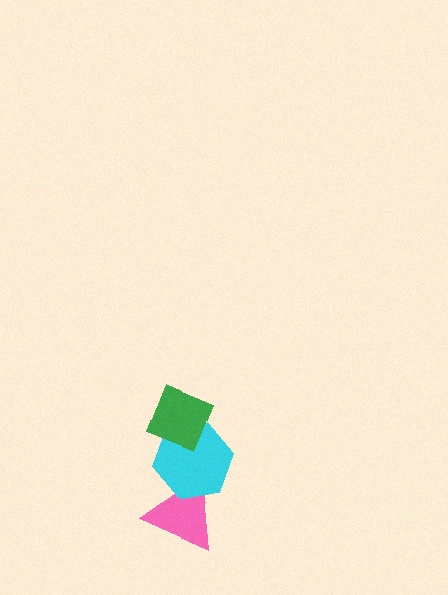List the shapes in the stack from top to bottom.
From top to bottom: the green diamond, the cyan hexagon, the pink triangle.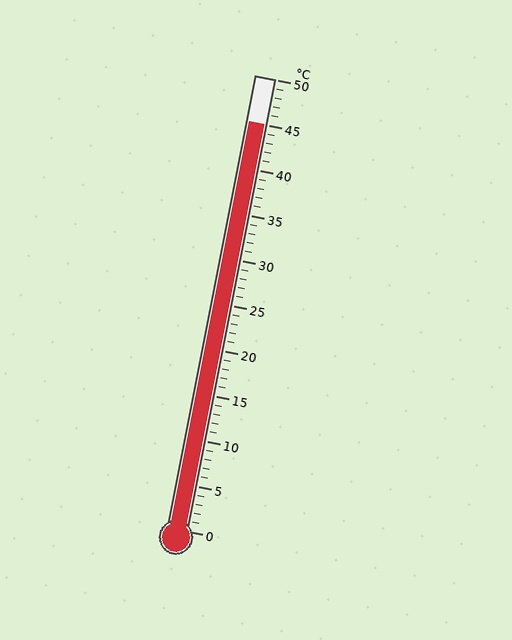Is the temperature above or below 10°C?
The temperature is above 10°C.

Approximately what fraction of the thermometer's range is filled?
The thermometer is filled to approximately 90% of its range.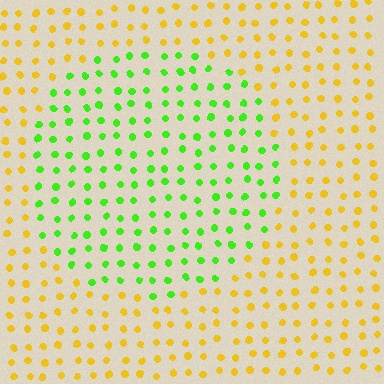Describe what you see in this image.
The image is filled with small yellow elements in a uniform arrangement. A circle-shaped region is visible where the elements are tinted to a slightly different hue, forming a subtle color boundary.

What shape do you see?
I see a circle.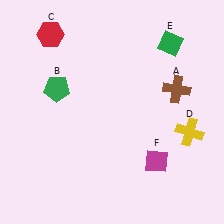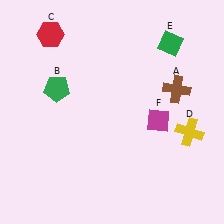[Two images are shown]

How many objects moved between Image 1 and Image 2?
1 object moved between the two images.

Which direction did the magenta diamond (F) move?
The magenta diamond (F) moved up.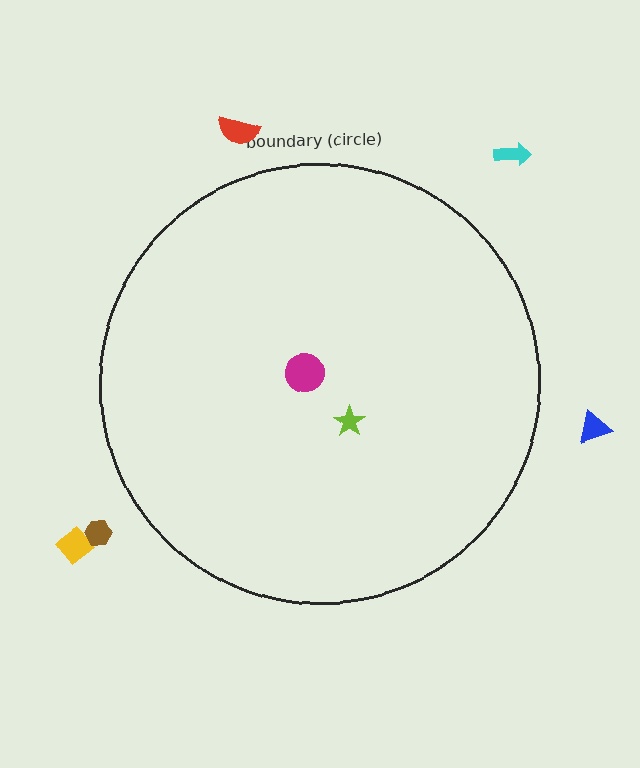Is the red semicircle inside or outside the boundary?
Outside.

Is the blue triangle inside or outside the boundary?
Outside.